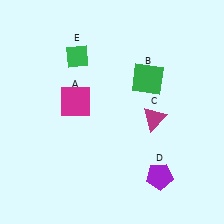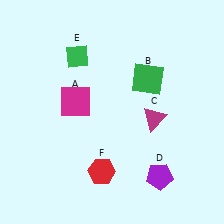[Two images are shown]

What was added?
A red hexagon (F) was added in Image 2.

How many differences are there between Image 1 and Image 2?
There is 1 difference between the two images.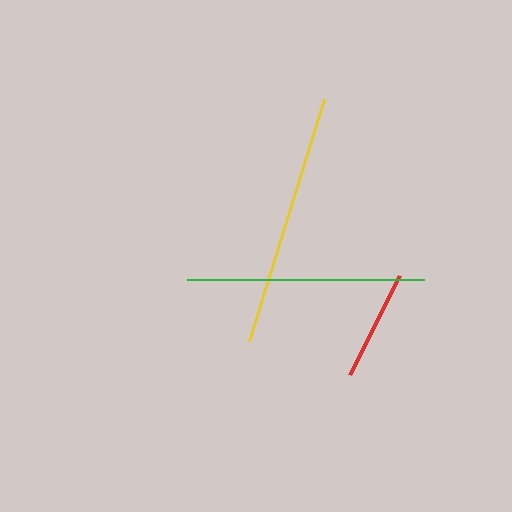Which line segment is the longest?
The yellow line is the longest at approximately 253 pixels.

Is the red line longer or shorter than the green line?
The green line is longer than the red line.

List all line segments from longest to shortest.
From longest to shortest: yellow, green, red.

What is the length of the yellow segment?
The yellow segment is approximately 253 pixels long.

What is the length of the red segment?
The red segment is approximately 111 pixels long.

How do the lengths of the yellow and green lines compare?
The yellow and green lines are approximately the same length.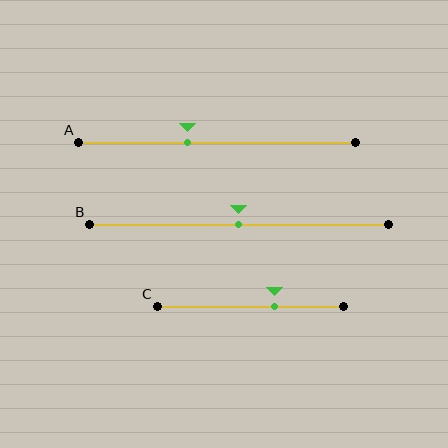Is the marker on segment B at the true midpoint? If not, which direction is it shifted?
Yes, the marker on segment B is at the true midpoint.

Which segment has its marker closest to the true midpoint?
Segment B has its marker closest to the true midpoint.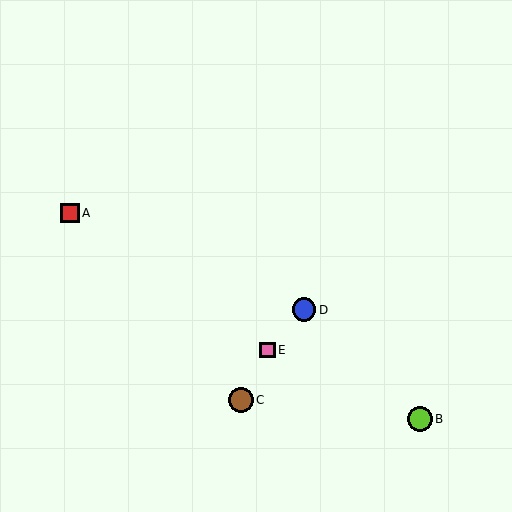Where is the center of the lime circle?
The center of the lime circle is at (420, 419).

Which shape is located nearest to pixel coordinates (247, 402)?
The brown circle (labeled C) at (241, 400) is nearest to that location.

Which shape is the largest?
The lime circle (labeled B) is the largest.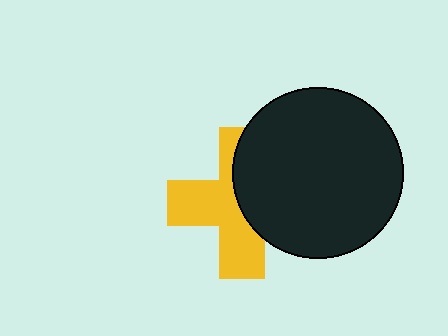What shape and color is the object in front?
The object in front is a black circle.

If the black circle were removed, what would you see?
You would see the complete yellow cross.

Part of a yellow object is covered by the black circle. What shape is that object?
It is a cross.